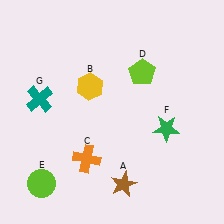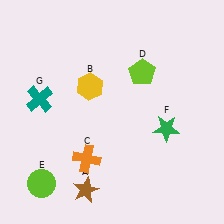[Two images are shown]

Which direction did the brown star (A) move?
The brown star (A) moved left.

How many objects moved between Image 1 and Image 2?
1 object moved between the two images.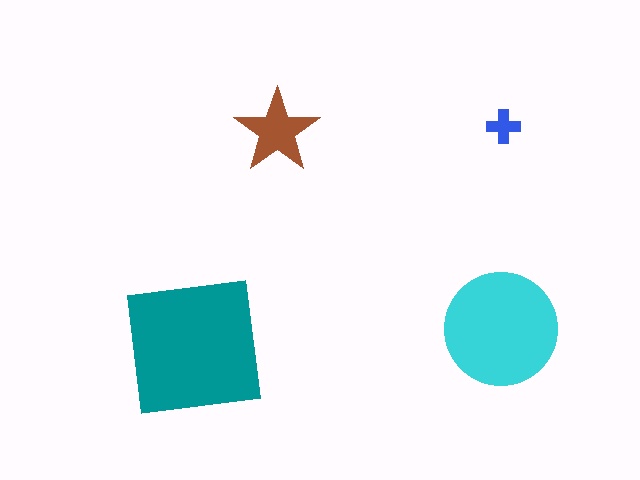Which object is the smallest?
The blue cross.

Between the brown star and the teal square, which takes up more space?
The teal square.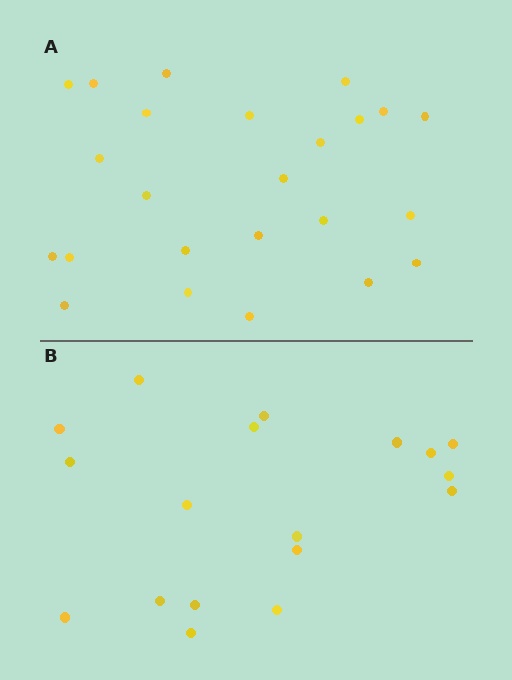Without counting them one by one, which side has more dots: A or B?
Region A (the top region) has more dots.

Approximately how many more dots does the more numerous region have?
Region A has about 6 more dots than region B.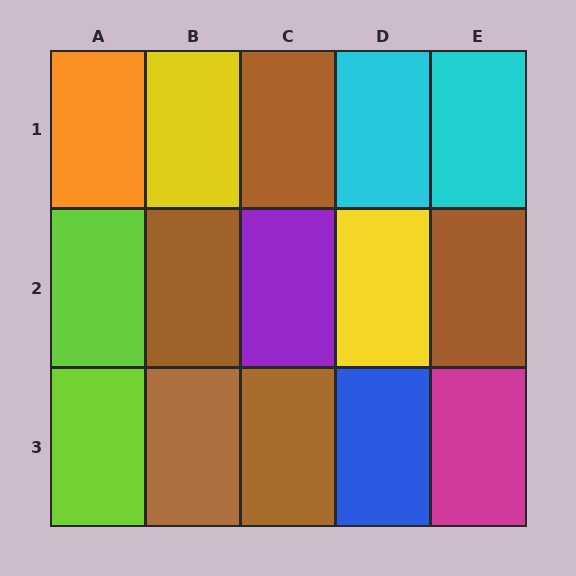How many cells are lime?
2 cells are lime.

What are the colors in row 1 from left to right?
Orange, yellow, brown, cyan, cyan.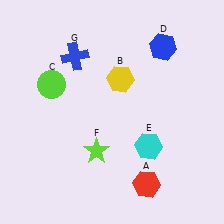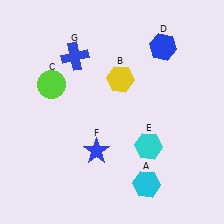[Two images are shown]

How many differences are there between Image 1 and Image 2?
There are 2 differences between the two images.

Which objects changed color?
A changed from red to cyan. F changed from lime to blue.